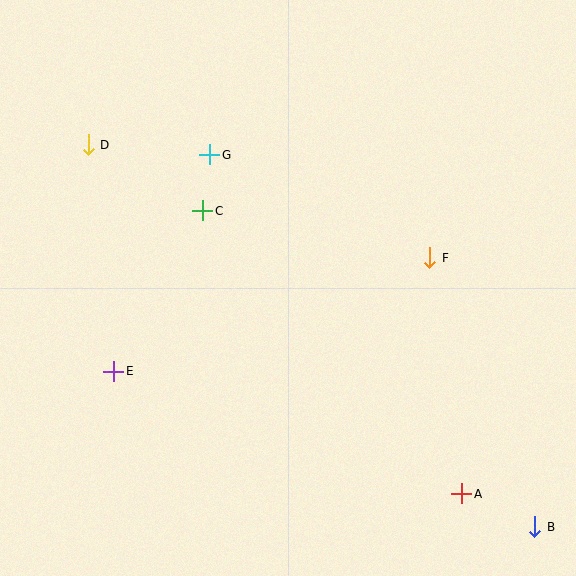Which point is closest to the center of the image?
Point C at (203, 211) is closest to the center.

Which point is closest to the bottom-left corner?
Point E is closest to the bottom-left corner.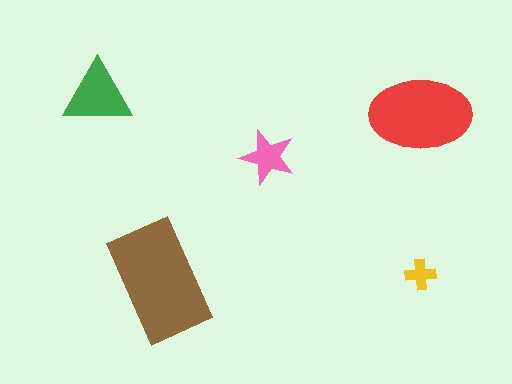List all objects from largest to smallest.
The brown rectangle, the red ellipse, the green triangle, the pink star, the yellow cross.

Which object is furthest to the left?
The green triangle is leftmost.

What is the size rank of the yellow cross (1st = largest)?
5th.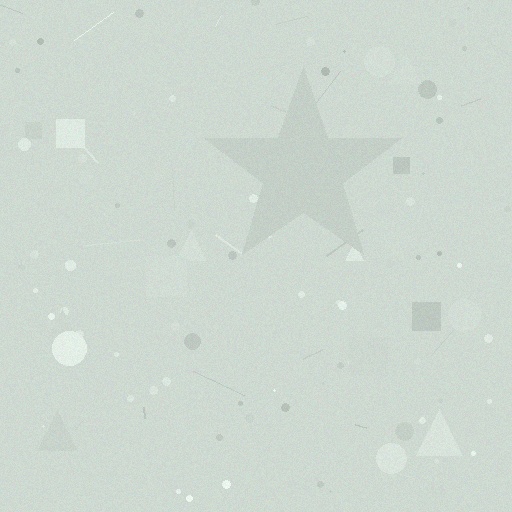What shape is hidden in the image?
A star is hidden in the image.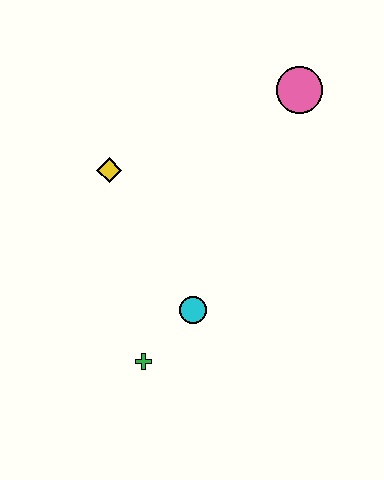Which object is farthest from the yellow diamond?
The pink circle is farthest from the yellow diamond.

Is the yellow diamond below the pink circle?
Yes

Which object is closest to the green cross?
The cyan circle is closest to the green cross.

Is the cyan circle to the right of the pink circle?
No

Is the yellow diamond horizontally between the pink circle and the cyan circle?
No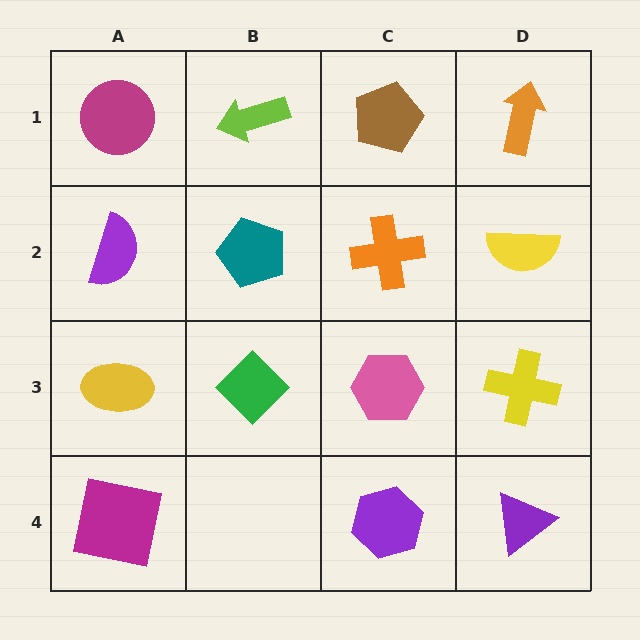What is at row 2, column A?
A purple semicircle.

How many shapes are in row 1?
4 shapes.